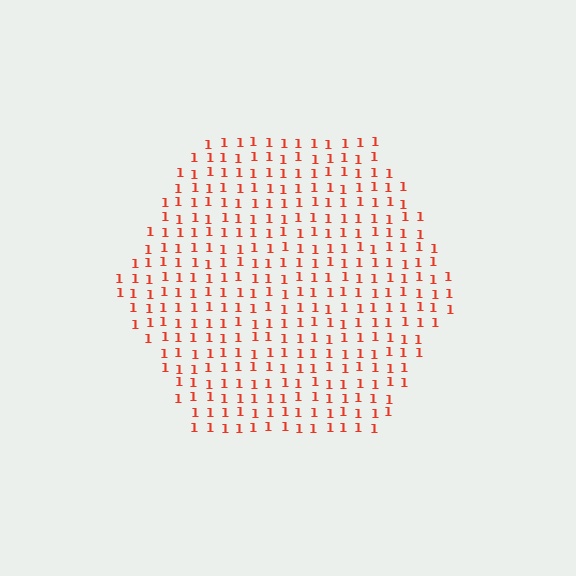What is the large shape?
The large shape is a hexagon.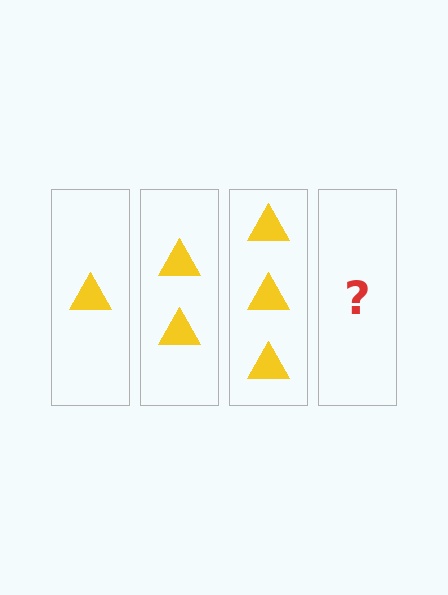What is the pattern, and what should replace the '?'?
The pattern is that each step adds one more triangle. The '?' should be 4 triangles.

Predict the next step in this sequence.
The next step is 4 triangles.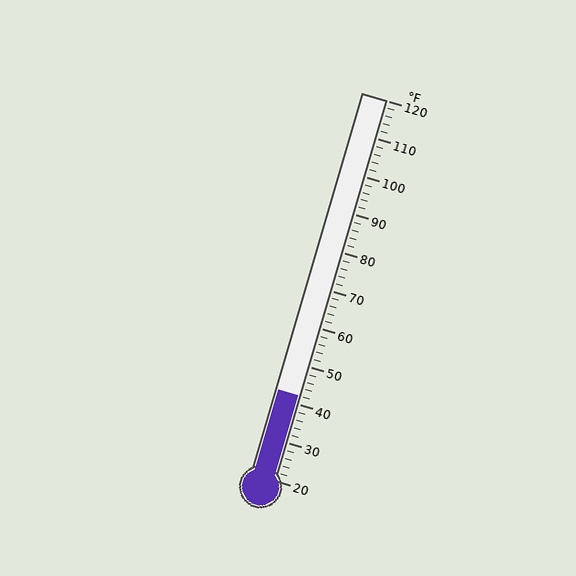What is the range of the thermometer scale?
The thermometer scale ranges from 20°F to 120°F.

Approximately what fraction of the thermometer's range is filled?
The thermometer is filled to approximately 20% of its range.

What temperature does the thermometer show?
The thermometer shows approximately 42°F.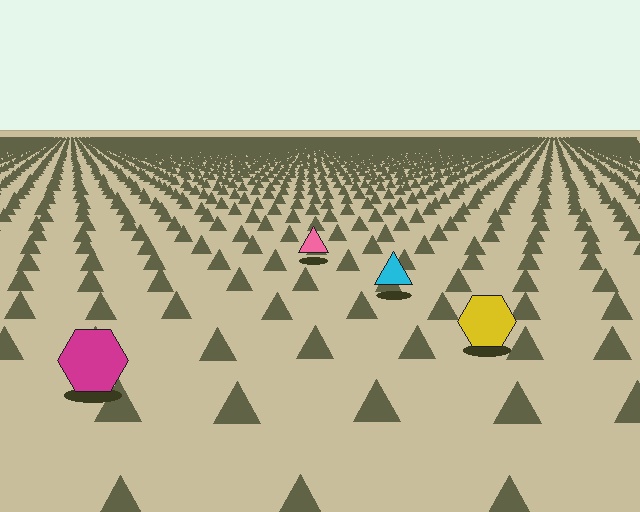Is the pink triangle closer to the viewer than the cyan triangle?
No. The cyan triangle is closer — you can tell from the texture gradient: the ground texture is coarser near it.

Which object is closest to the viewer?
The magenta hexagon is closest. The texture marks near it are larger and more spread out.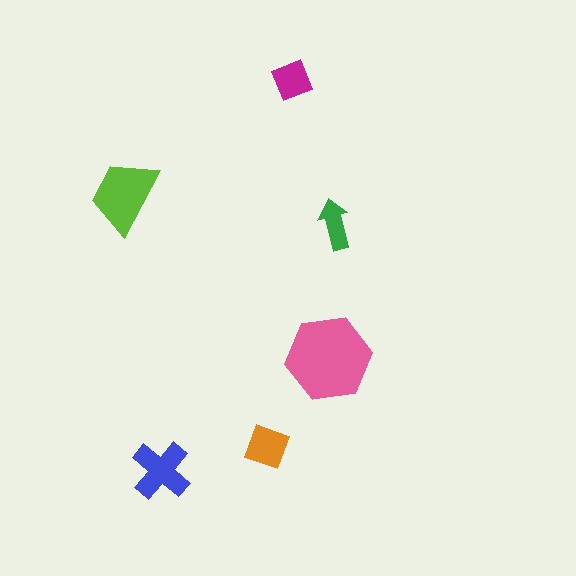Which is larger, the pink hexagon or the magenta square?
The pink hexagon.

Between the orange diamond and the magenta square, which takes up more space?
The orange diamond.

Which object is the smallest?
The green arrow.